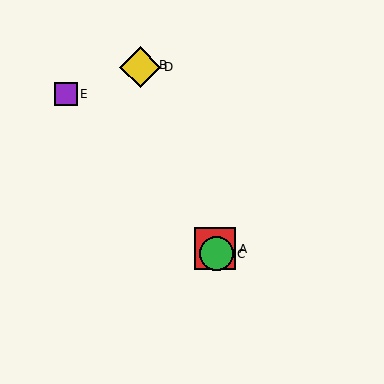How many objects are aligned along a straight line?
4 objects (A, B, C, D) are aligned along a straight line.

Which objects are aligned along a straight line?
Objects A, B, C, D are aligned along a straight line.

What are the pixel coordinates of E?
Object E is at (66, 94).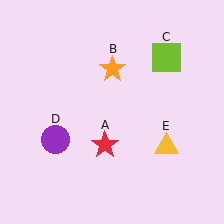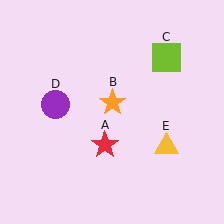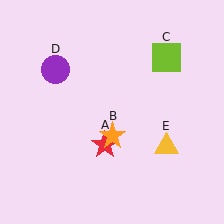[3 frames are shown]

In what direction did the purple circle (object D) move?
The purple circle (object D) moved up.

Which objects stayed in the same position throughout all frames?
Red star (object A) and lime square (object C) and yellow triangle (object E) remained stationary.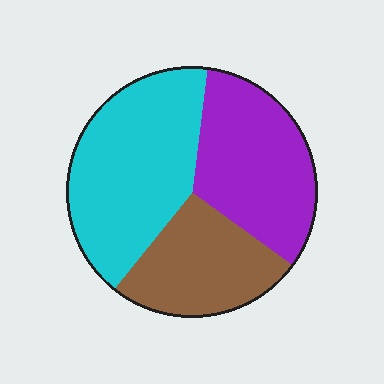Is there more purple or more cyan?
Cyan.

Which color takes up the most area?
Cyan, at roughly 40%.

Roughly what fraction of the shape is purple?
Purple covers 33% of the shape.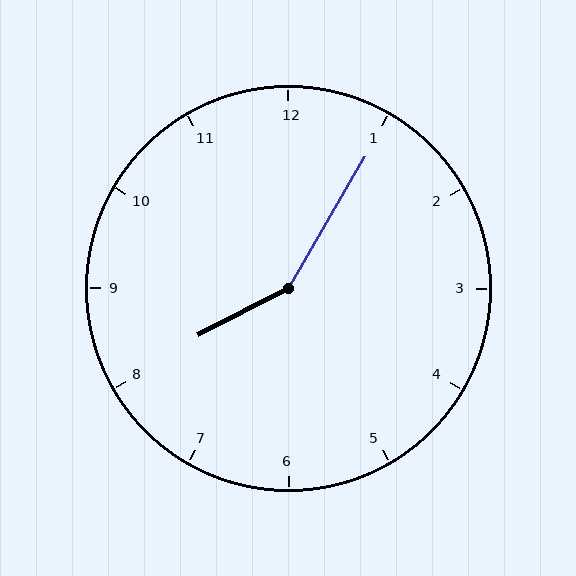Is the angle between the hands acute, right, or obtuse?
It is obtuse.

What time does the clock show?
8:05.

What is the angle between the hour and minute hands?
Approximately 148 degrees.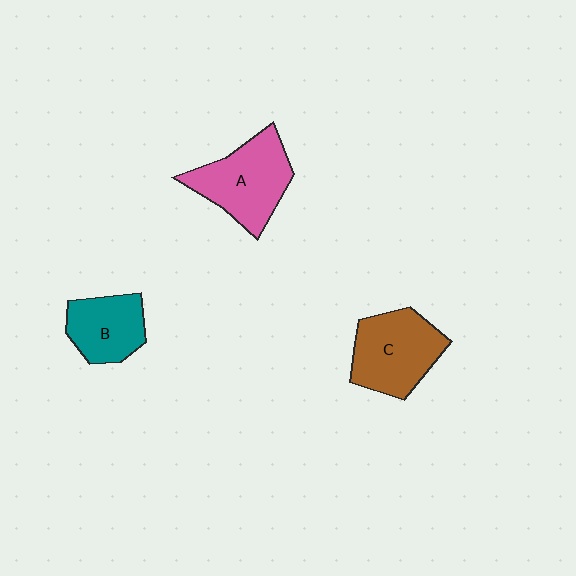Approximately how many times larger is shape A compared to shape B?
Approximately 1.4 times.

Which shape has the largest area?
Shape A (pink).